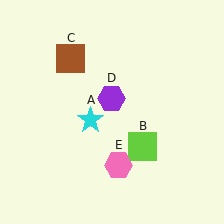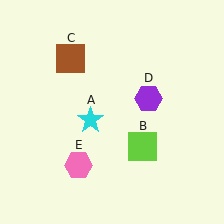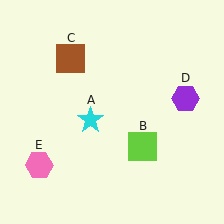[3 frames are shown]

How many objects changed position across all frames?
2 objects changed position: purple hexagon (object D), pink hexagon (object E).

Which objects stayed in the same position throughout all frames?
Cyan star (object A) and lime square (object B) and brown square (object C) remained stationary.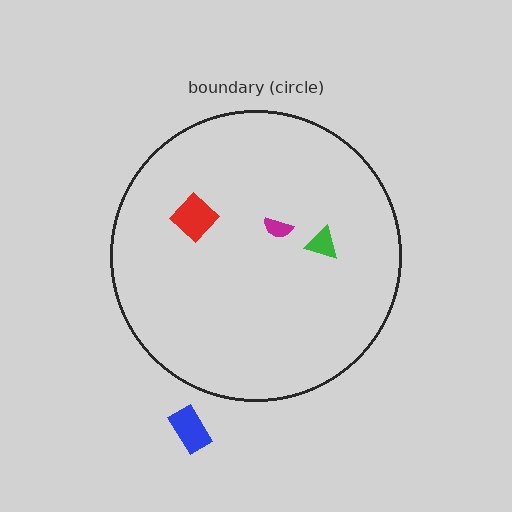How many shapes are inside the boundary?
3 inside, 1 outside.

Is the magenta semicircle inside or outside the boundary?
Inside.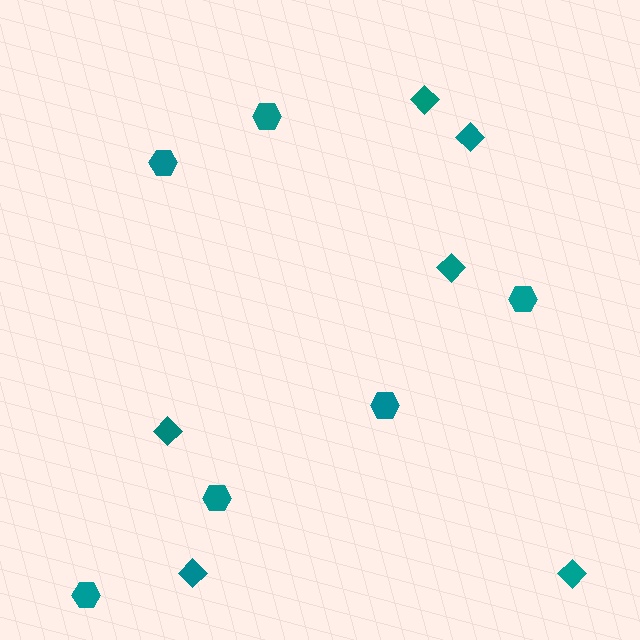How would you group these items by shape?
There are 2 groups: one group of hexagons (6) and one group of diamonds (6).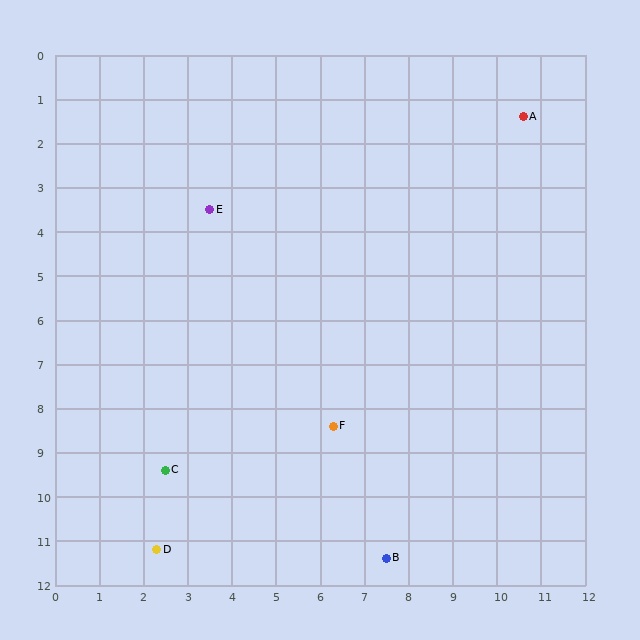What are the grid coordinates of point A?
Point A is at approximately (10.6, 1.4).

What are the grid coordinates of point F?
Point F is at approximately (6.3, 8.4).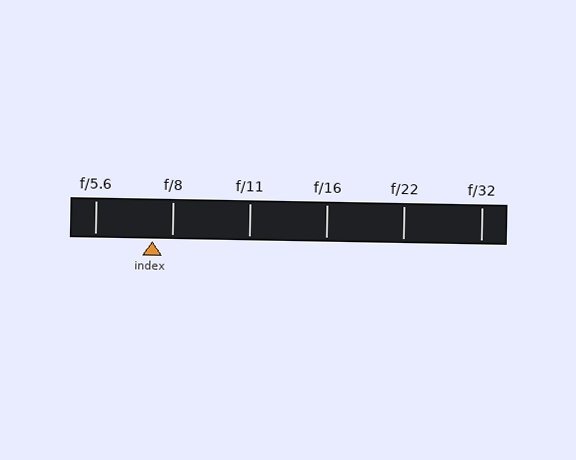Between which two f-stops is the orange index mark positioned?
The index mark is between f/5.6 and f/8.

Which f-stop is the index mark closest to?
The index mark is closest to f/8.